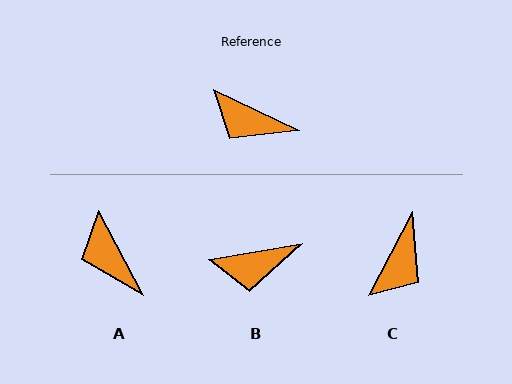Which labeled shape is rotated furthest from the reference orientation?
C, about 88 degrees away.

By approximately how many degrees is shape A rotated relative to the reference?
Approximately 37 degrees clockwise.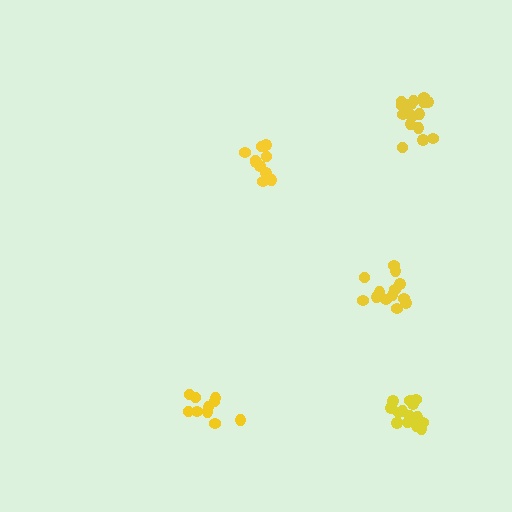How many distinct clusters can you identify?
There are 5 distinct clusters.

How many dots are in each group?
Group 1: 10 dots, Group 2: 13 dots, Group 3: 16 dots, Group 4: 10 dots, Group 5: 16 dots (65 total).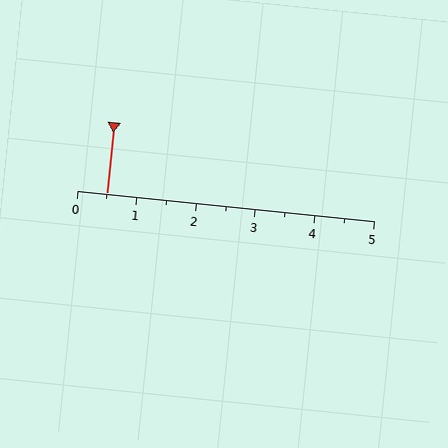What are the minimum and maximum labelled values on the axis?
The axis runs from 0 to 5.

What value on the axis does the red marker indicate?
The marker indicates approximately 0.5.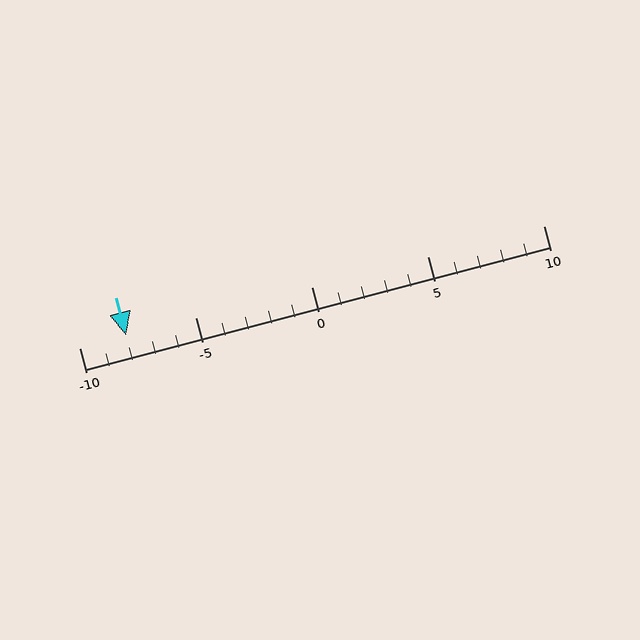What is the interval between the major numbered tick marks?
The major tick marks are spaced 5 units apart.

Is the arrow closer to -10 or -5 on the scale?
The arrow is closer to -10.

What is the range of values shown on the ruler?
The ruler shows values from -10 to 10.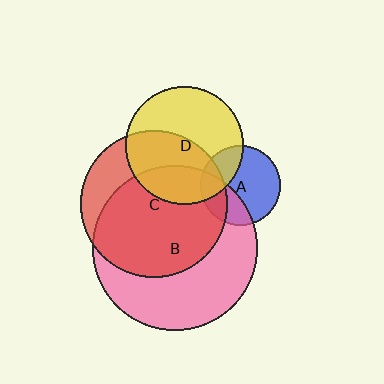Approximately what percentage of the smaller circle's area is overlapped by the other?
Approximately 25%.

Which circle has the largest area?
Circle B (pink).